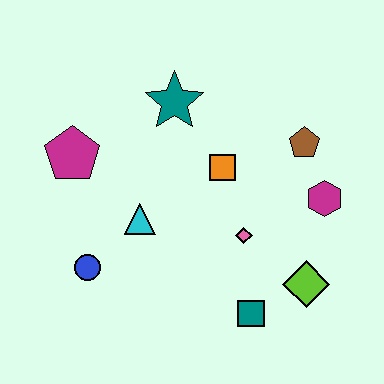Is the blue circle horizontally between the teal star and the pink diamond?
No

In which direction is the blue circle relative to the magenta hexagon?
The blue circle is to the left of the magenta hexagon.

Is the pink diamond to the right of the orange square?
Yes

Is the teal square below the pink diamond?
Yes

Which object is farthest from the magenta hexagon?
The magenta pentagon is farthest from the magenta hexagon.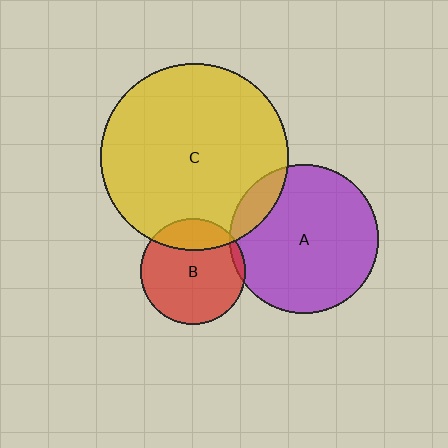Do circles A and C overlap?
Yes.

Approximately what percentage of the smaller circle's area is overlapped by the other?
Approximately 10%.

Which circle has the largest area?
Circle C (yellow).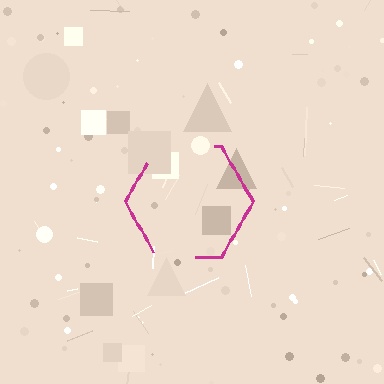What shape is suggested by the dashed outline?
The dashed outline suggests a hexagon.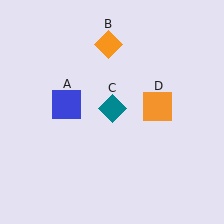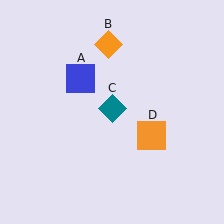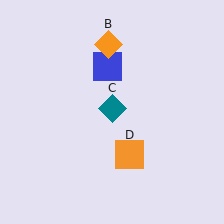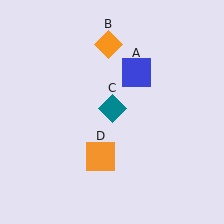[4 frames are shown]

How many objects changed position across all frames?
2 objects changed position: blue square (object A), orange square (object D).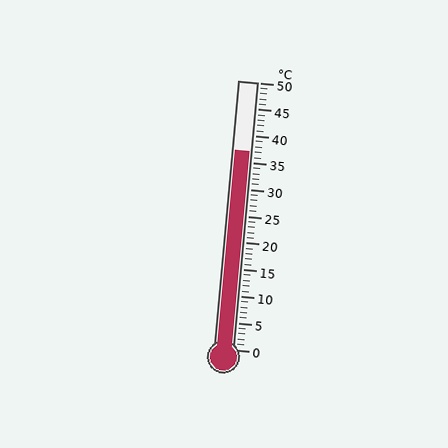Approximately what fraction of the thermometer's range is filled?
The thermometer is filled to approximately 75% of its range.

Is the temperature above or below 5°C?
The temperature is above 5°C.